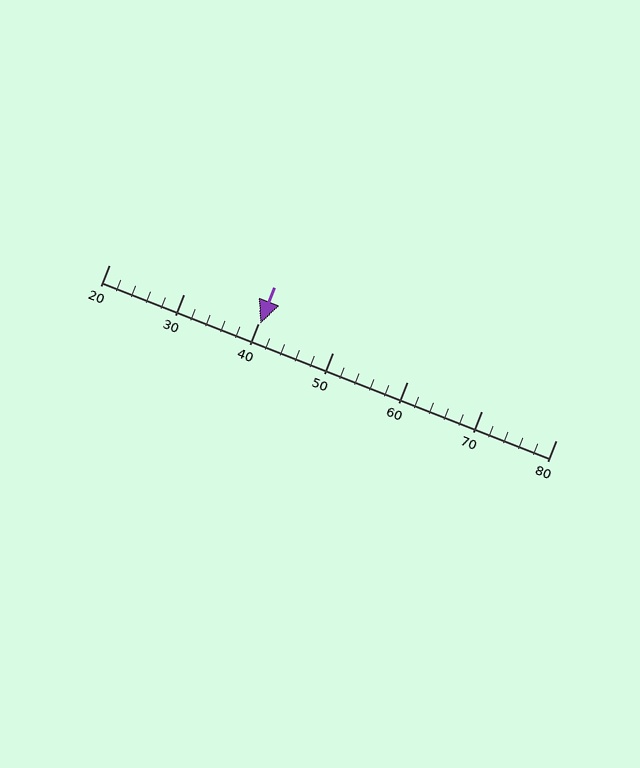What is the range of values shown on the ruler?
The ruler shows values from 20 to 80.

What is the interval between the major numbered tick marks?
The major tick marks are spaced 10 units apart.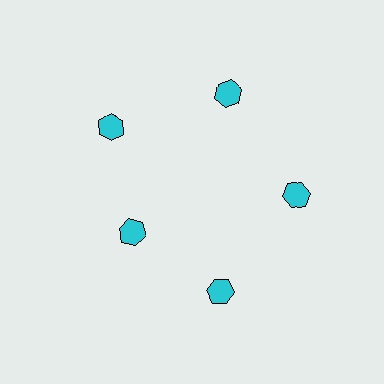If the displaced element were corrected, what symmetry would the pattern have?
It would have 5-fold rotational symmetry — the pattern would map onto itself every 72 degrees.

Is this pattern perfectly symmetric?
No. The 5 cyan hexagons are arranged in a ring, but one element near the 8 o'clock position is pulled inward toward the center, breaking the 5-fold rotational symmetry.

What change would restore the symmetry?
The symmetry would be restored by moving it outward, back onto the ring so that all 5 hexagons sit at equal angles and equal distance from the center.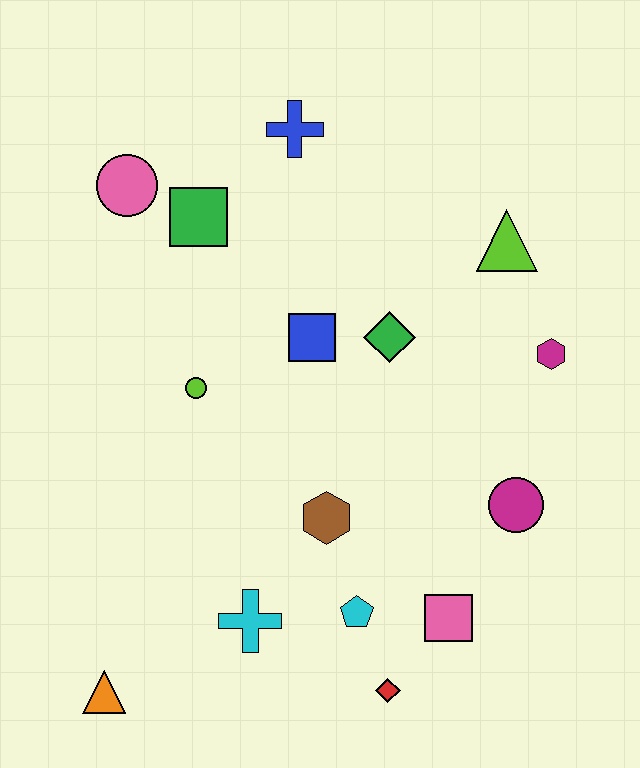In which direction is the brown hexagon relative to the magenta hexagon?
The brown hexagon is to the left of the magenta hexagon.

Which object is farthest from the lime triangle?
The orange triangle is farthest from the lime triangle.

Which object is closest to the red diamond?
The cyan pentagon is closest to the red diamond.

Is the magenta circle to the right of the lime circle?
Yes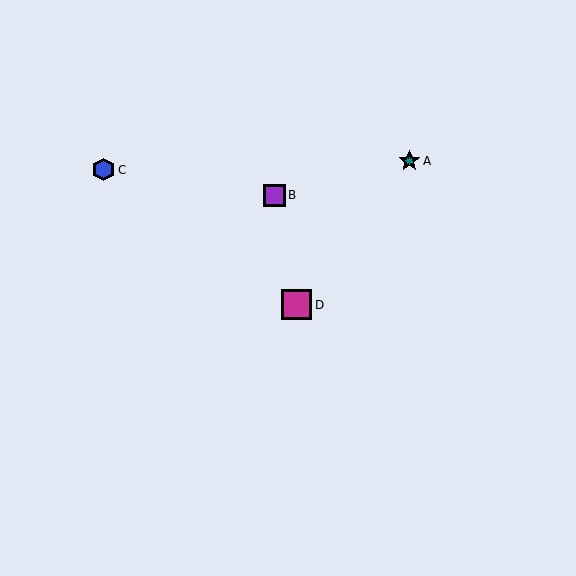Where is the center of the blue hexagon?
The center of the blue hexagon is at (104, 170).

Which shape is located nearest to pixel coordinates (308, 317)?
The magenta square (labeled D) at (297, 305) is nearest to that location.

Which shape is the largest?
The magenta square (labeled D) is the largest.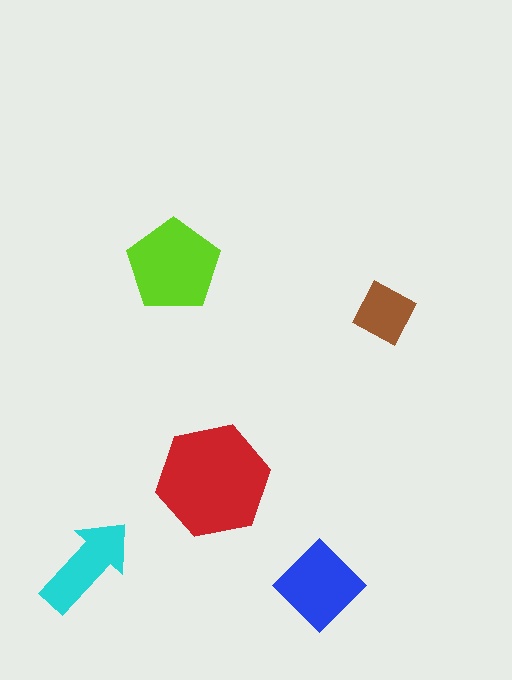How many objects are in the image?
There are 5 objects in the image.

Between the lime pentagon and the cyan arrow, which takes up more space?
The lime pentagon.